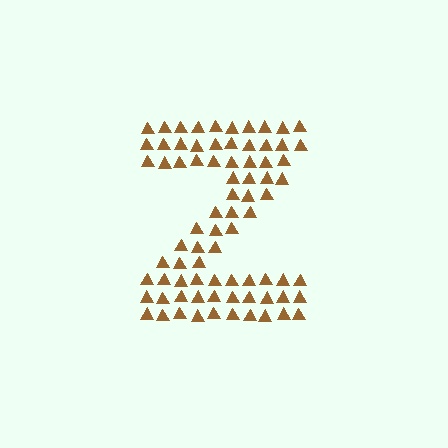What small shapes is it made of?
It is made of small triangles.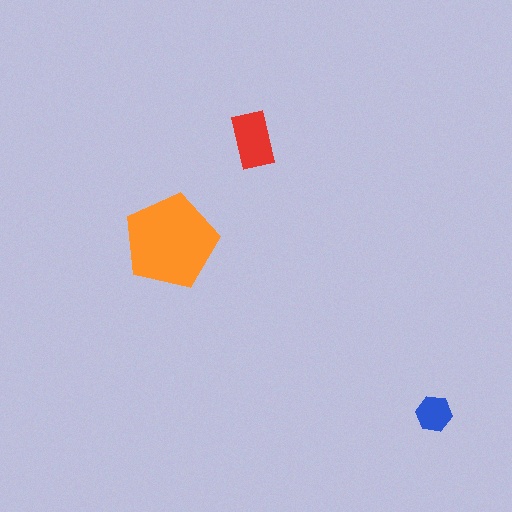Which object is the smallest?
The blue hexagon.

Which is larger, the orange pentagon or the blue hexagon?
The orange pentagon.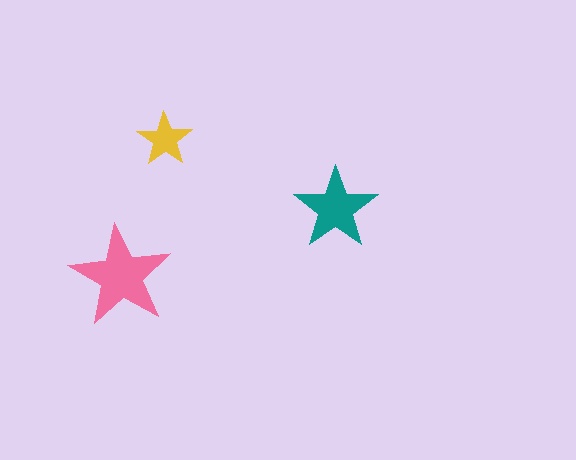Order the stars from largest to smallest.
the pink one, the teal one, the yellow one.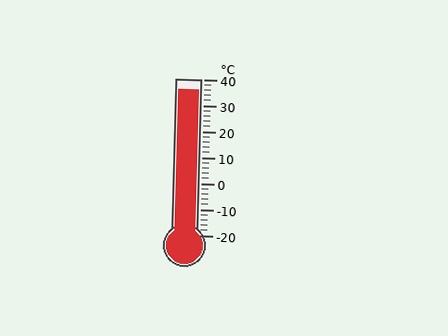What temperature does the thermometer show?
The thermometer shows approximately 36°C.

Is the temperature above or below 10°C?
The temperature is above 10°C.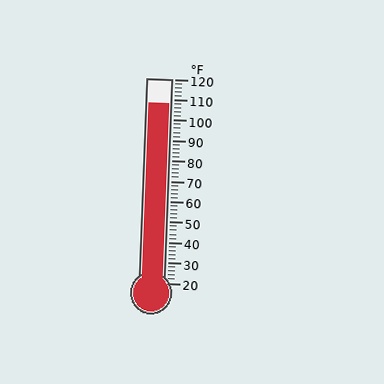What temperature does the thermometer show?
The thermometer shows approximately 108°F.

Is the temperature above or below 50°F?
The temperature is above 50°F.